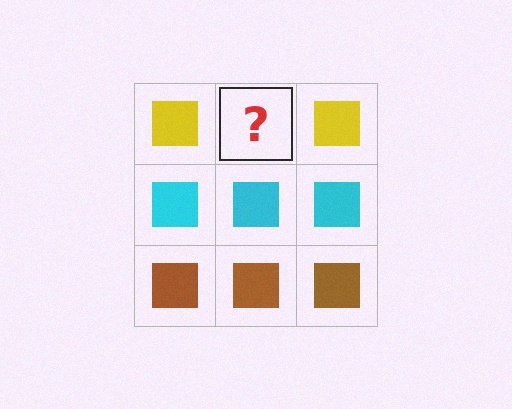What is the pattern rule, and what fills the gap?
The rule is that each row has a consistent color. The gap should be filled with a yellow square.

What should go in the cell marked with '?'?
The missing cell should contain a yellow square.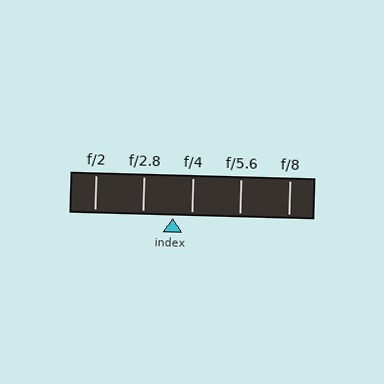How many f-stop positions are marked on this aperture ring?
There are 5 f-stop positions marked.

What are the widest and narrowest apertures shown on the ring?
The widest aperture shown is f/2 and the narrowest is f/8.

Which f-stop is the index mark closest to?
The index mark is closest to f/4.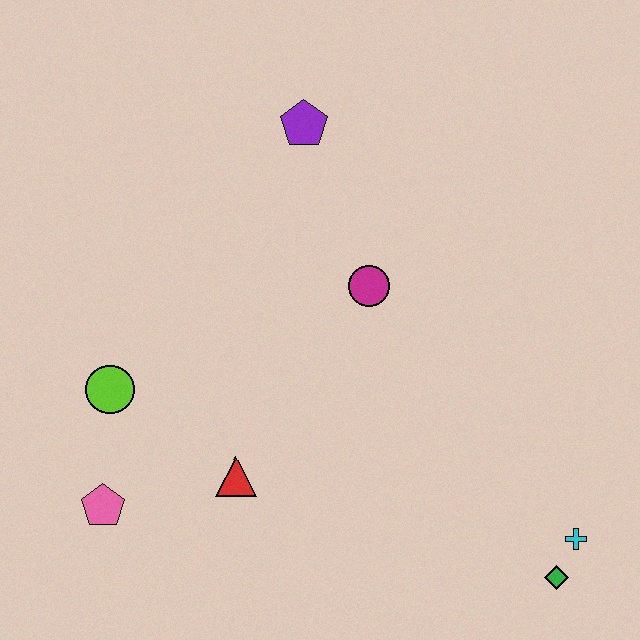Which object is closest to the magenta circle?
The purple pentagon is closest to the magenta circle.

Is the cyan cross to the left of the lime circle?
No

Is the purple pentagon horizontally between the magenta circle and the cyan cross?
No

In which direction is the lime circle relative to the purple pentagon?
The lime circle is below the purple pentagon.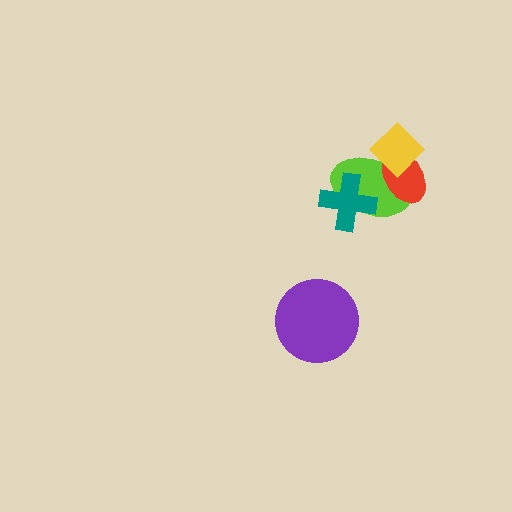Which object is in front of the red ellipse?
The yellow diamond is in front of the red ellipse.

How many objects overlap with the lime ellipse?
3 objects overlap with the lime ellipse.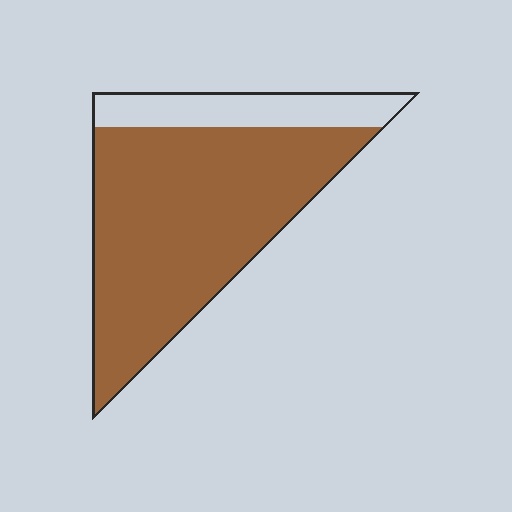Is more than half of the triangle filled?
Yes.